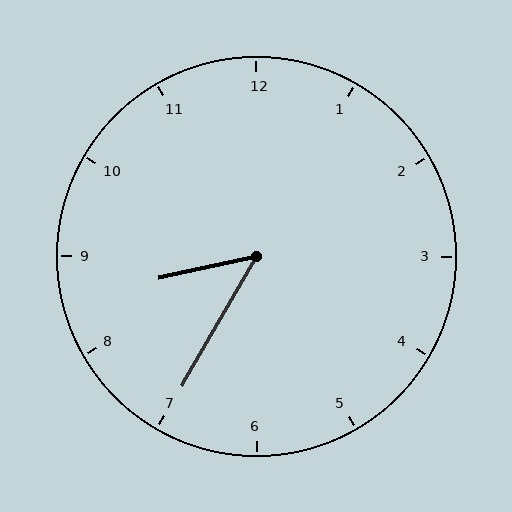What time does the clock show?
8:35.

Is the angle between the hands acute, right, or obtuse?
It is acute.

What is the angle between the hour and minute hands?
Approximately 48 degrees.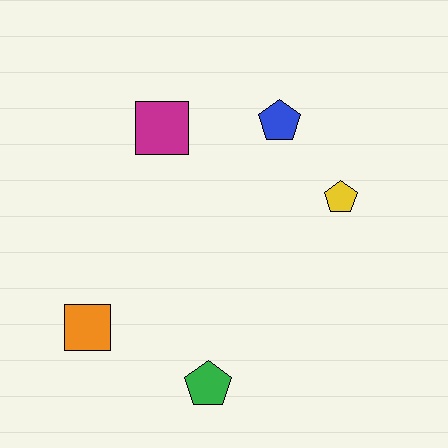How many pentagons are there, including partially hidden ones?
There are 3 pentagons.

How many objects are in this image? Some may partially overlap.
There are 5 objects.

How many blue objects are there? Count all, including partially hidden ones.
There is 1 blue object.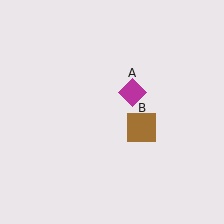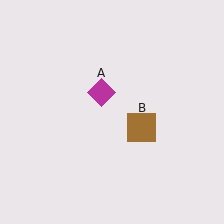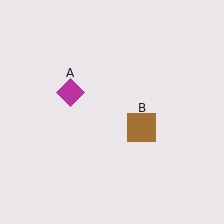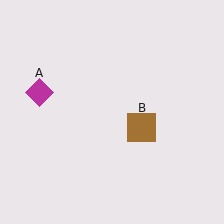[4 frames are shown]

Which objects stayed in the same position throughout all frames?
Brown square (object B) remained stationary.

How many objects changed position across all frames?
1 object changed position: magenta diamond (object A).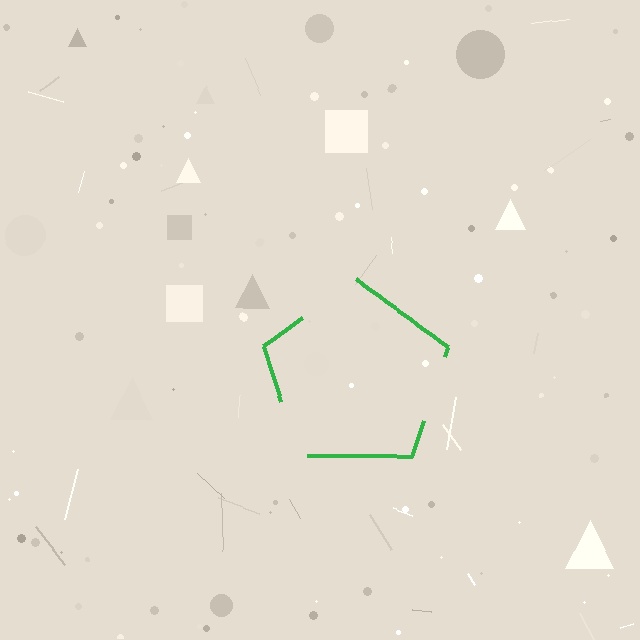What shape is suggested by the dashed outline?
The dashed outline suggests a pentagon.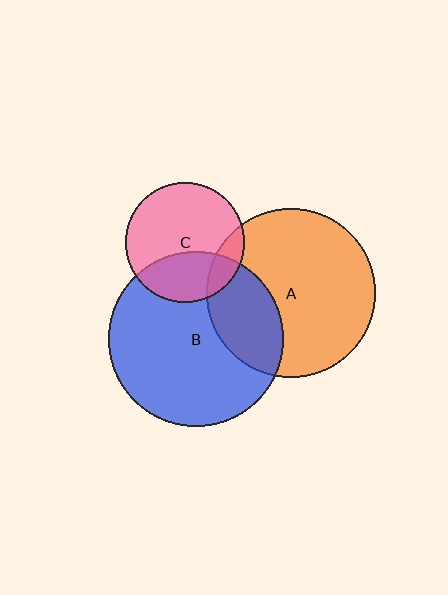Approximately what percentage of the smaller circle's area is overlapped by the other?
Approximately 15%.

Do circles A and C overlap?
Yes.